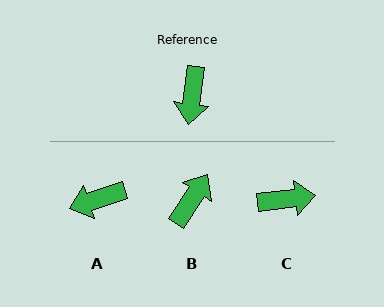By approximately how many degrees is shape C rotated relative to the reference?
Approximately 104 degrees counter-clockwise.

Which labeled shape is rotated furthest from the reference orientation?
B, about 155 degrees away.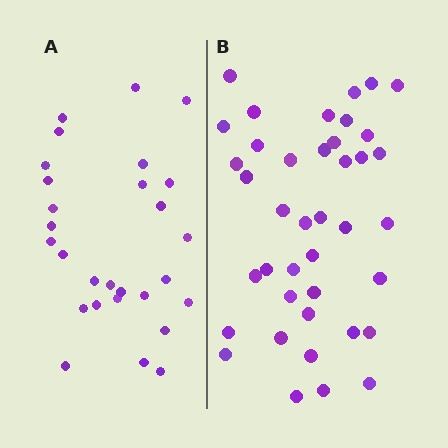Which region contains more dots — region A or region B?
Region B (the right region) has more dots.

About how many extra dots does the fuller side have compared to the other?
Region B has roughly 12 or so more dots than region A.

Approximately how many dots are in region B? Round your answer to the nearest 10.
About 40 dots.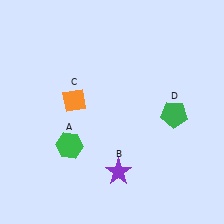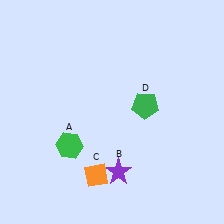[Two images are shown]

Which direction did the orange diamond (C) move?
The orange diamond (C) moved down.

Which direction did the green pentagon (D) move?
The green pentagon (D) moved left.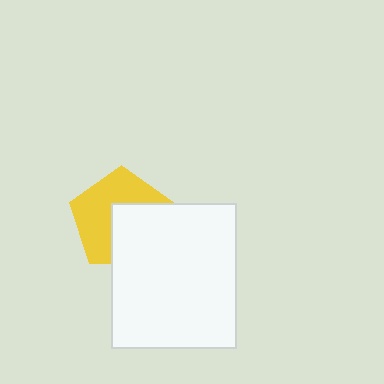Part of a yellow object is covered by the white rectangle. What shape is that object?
It is a pentagon.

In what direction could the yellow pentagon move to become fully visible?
The yellow pentagon could move toward the upper-left. That would shift it out from behind the white rectangle entirely.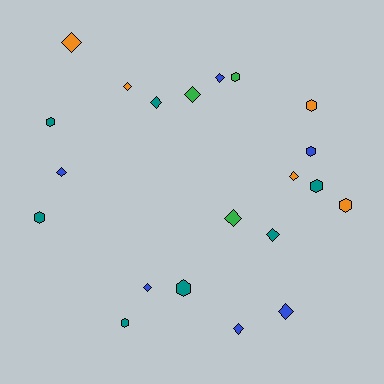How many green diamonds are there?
There are 2 green diamonds.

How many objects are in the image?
There are 21 objects.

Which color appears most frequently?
Teal, with 7 objects.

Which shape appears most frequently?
Diamond, with 12 objects.